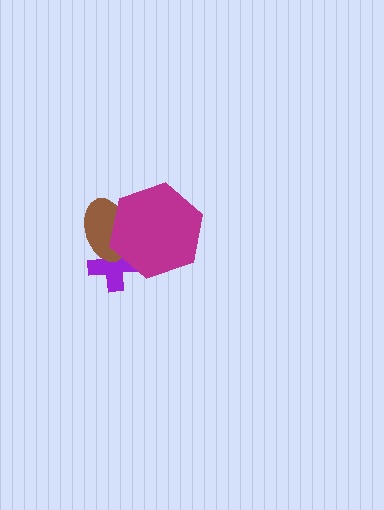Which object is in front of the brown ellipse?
The magenta hexagon is in front of the brown ellipse.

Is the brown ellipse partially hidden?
Yes, it is partially covered by another shape.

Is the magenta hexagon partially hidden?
No, no other shape covers it.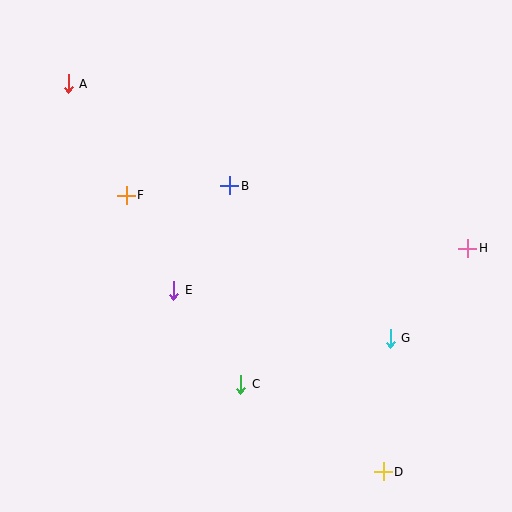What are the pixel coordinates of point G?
Point G is at (390, 338).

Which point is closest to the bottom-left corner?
Point C is closest to the bottom-left corner.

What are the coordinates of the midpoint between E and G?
The midpoint between E and G is at (282, 314).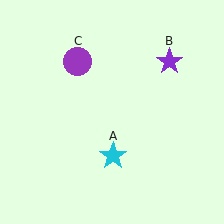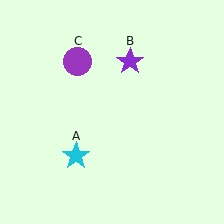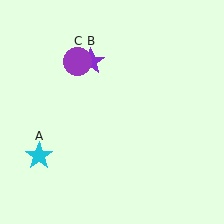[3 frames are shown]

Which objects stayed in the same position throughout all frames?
Purple circle (object C) remained stationary.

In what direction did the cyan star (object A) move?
The cyan star (object A) moved left.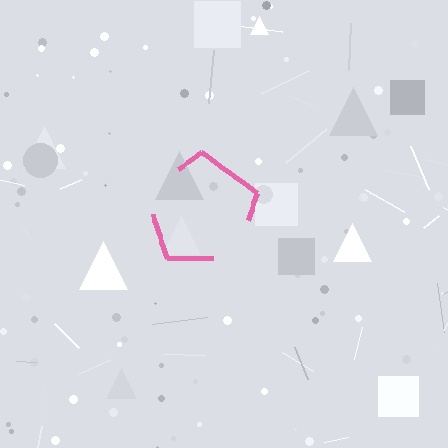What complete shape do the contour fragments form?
The contour fragments form a pentagon.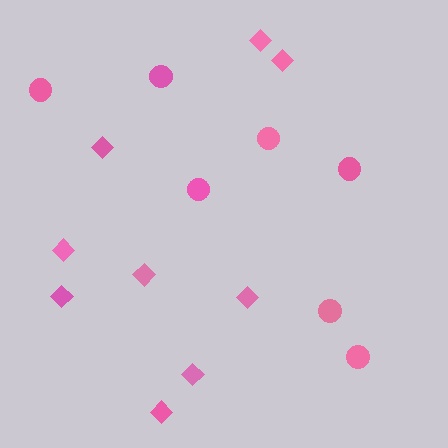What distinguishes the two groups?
There are 2 groups: one group of diamonds (9) and one group of circles (7).